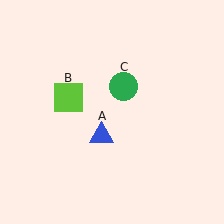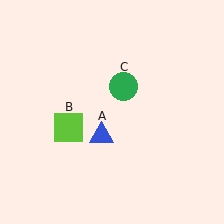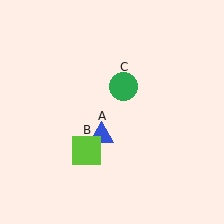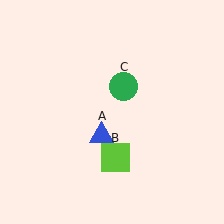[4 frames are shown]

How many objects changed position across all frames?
1 object changed position: lime square (object B).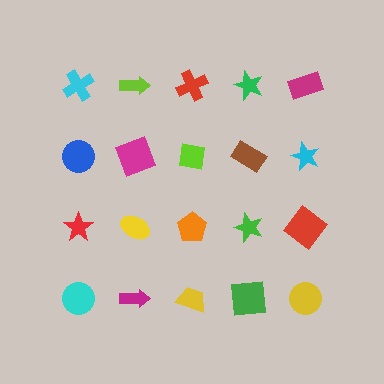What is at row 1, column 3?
A red cross.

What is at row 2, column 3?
A lime square.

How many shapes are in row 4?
5 shapes.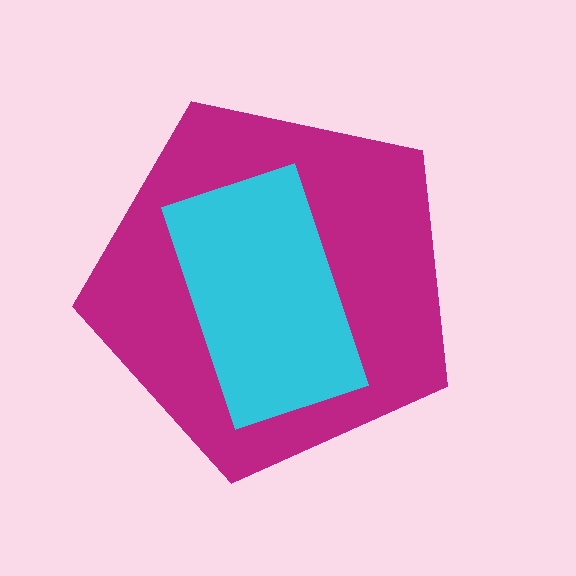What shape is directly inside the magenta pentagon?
The cyan rectangle.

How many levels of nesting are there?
2.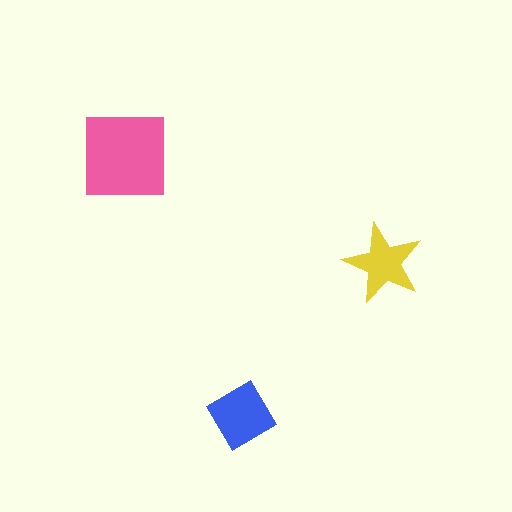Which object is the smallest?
The yellow star.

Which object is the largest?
The pink square.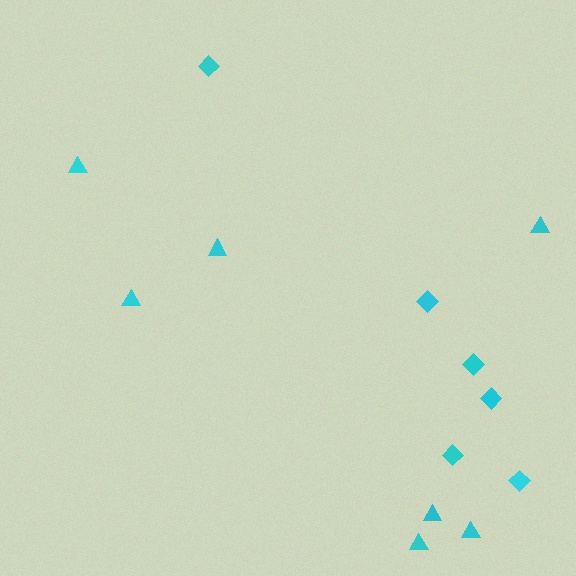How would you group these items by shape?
There are 2 groups: one group of diamonds (6) and one group of triangles (7).